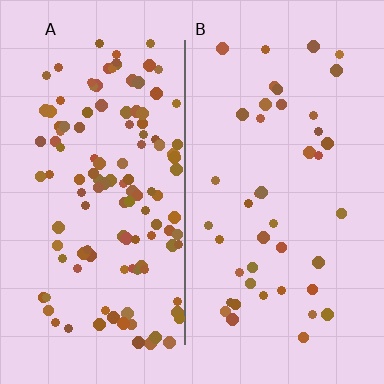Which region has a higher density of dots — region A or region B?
A (the left).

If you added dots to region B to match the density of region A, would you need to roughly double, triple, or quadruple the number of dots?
Approximately triple.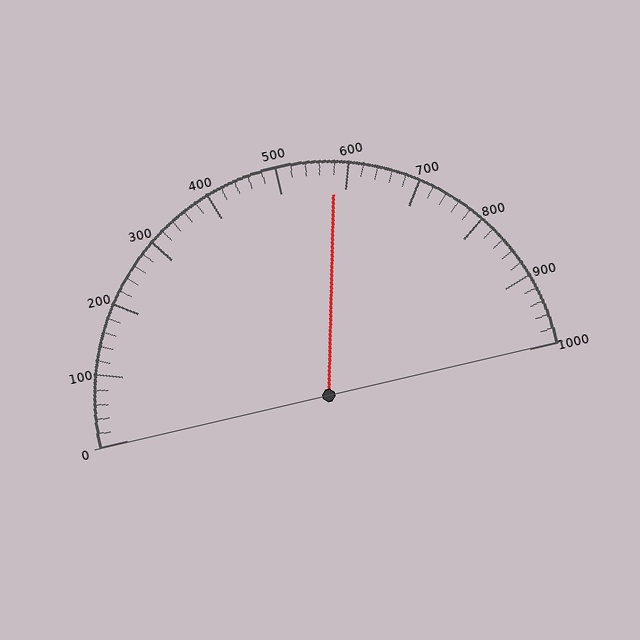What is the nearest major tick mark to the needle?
The nearest major tick mark is 600.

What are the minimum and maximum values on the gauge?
The gauge ranges from 0 to 1000.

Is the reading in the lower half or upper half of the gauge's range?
The reading is in the upper half of the range (0 to 1000).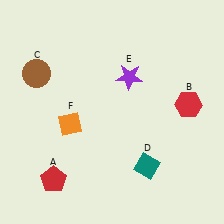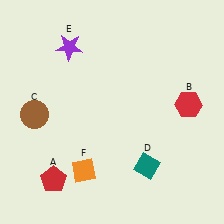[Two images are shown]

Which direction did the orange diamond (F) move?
The orange diamond (F) moved down.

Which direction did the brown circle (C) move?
The brown circle (C) moved down.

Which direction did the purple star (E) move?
The purple star (E) moved left.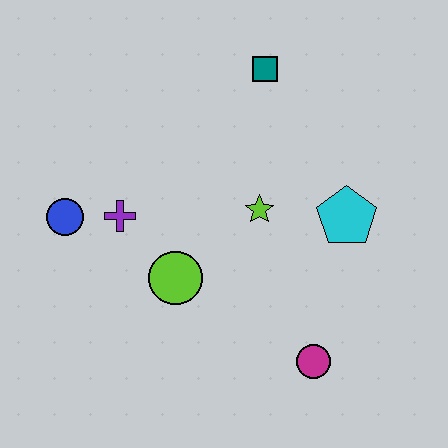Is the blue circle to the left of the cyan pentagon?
Yes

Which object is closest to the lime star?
The cyan pentagon is closest to the lime star.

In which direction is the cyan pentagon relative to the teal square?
The cyan pentagon is below the teal square.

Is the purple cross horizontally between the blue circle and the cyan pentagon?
Yes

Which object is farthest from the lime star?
The blue circle is farthest from the lime star.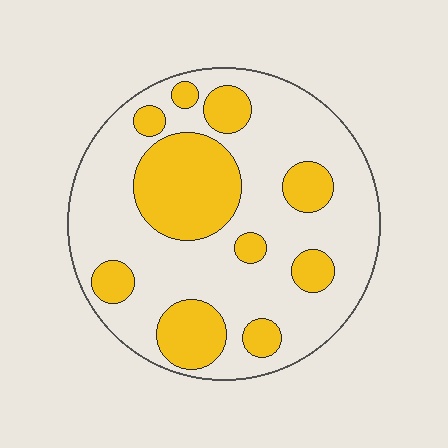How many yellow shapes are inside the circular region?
10.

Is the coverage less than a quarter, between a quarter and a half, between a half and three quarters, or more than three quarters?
Between a quarter and a half.